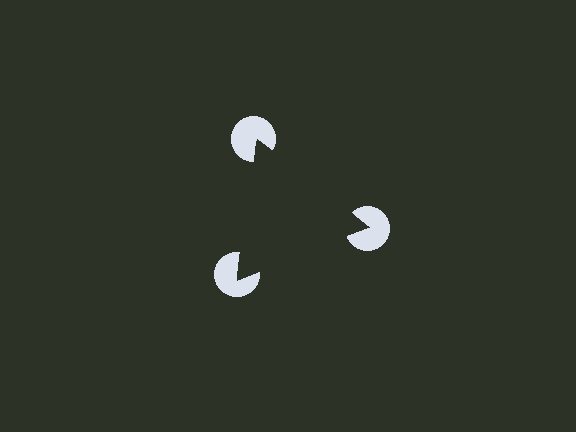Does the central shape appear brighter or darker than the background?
It typically appears slightly darker than the background, even though no actual brightness change is drawn.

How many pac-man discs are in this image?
There are 3 — one at each vertex of the illusory triangle.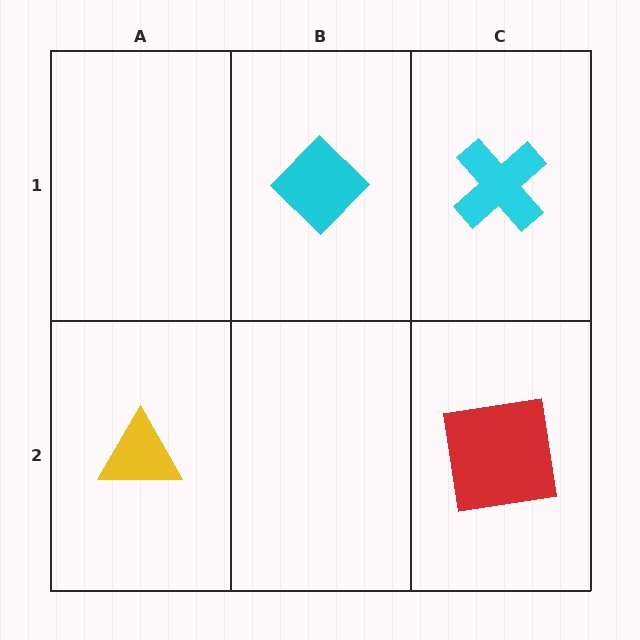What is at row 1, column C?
A cyan cross.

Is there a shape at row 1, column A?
No, that cell is empty.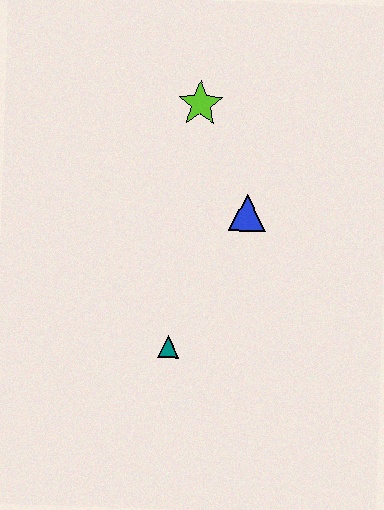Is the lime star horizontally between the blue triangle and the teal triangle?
Yes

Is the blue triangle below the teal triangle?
No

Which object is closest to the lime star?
The blue triangle is closest to the lime star.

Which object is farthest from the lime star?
The teal triangle is farthest from the lime star.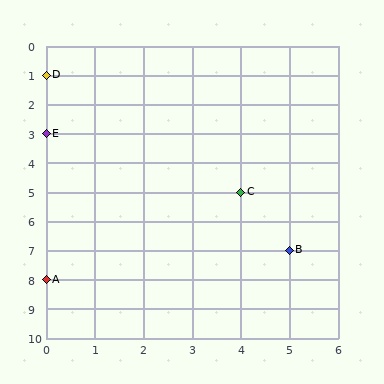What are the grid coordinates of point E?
Point E is at grid coordinates (0, 3).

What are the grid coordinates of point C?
Point C is at grid coordinates (4, 5).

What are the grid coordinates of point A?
Point A is at grid coordinates (0, 8).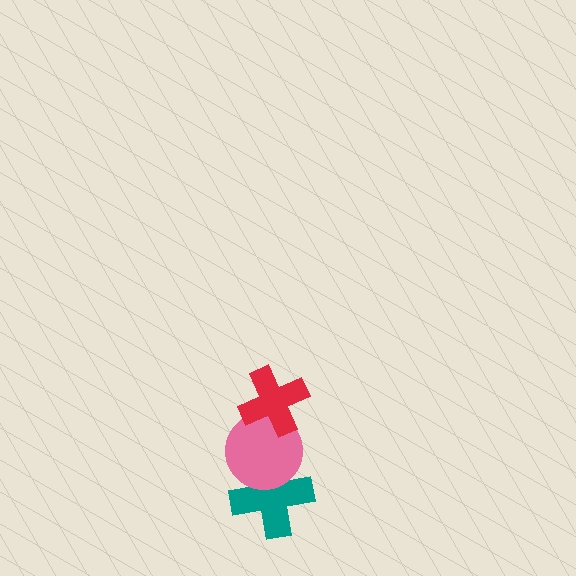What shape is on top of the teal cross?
The pink circle is on top of the teal cross.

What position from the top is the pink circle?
The pink circle is 2nd from the top.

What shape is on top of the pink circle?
The red cross is on top of the pink circle.